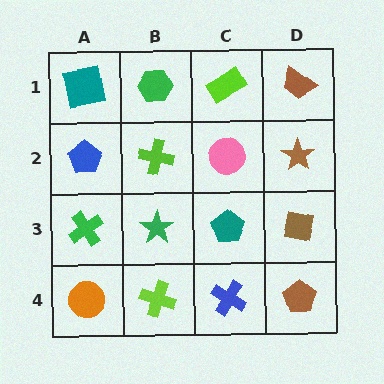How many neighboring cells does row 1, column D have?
2.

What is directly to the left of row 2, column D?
A pink circle.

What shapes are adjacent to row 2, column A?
A teal square (row 1, column A), a green cross (row 3, column A), a lime cross (row 2, column B).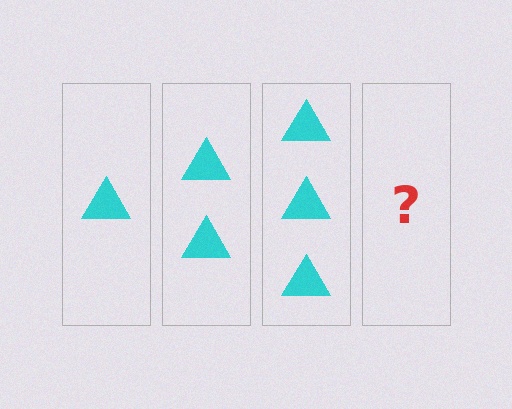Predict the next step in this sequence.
The next step is 4 triangles.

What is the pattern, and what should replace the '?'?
The pattern is that each step adds one more triangle. The '?' should be 4 triangles.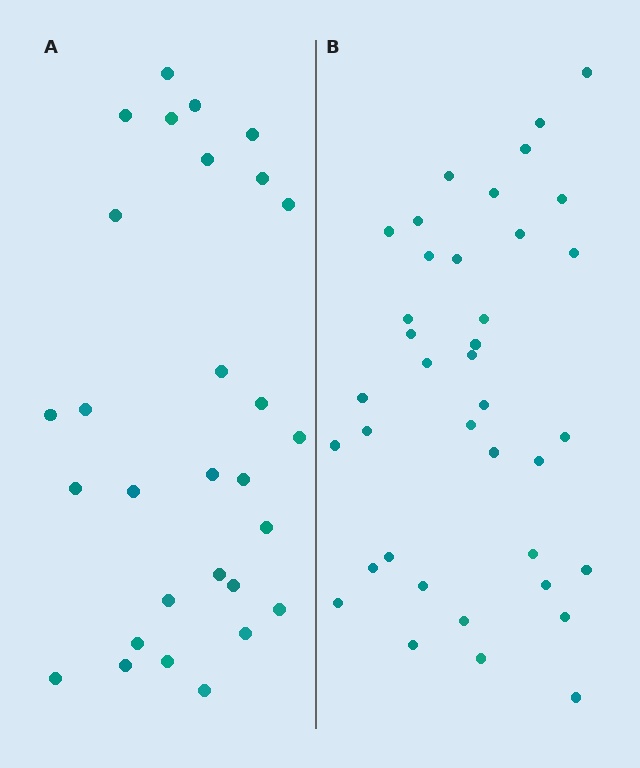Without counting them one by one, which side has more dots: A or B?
Region B (the right region) has more dots.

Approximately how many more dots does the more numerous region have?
Region B has roughly 8 or so more dots than region A.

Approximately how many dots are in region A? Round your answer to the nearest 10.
About 30 dots. (The exact count is 29, which rounds to 30.)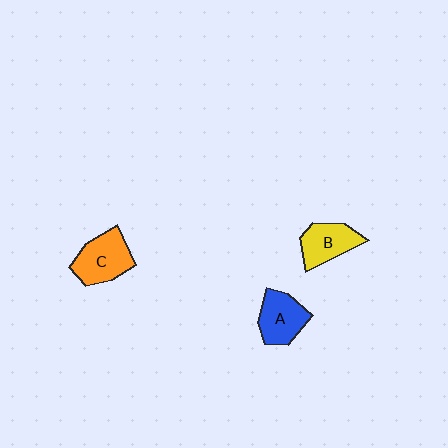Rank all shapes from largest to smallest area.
From largest to smallest: C (orange), A (blue), B (yellow).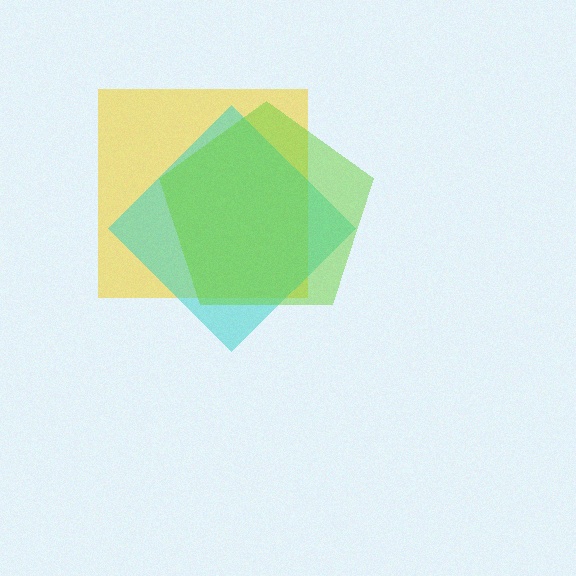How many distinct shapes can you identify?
There are 3 distinct shapes: a yellow square, a cyan diamond, a lime pentagon.